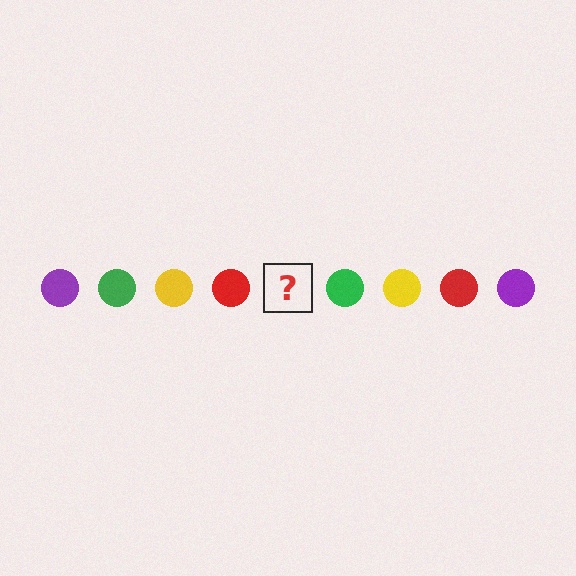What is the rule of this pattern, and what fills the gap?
The rule is that the pattern cycles through purple, green, yellow, red circles. The gap should be filled with a purple circle.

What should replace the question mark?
The question mark should be replaced with a purple circle.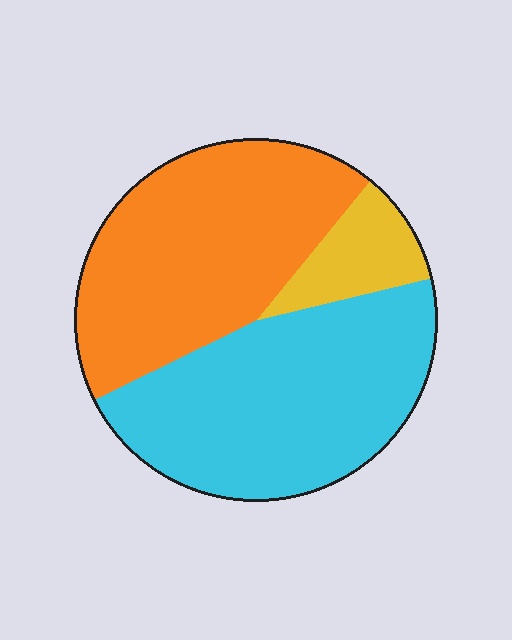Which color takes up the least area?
Yellow, at roughly 10%.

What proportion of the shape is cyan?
Cyan covers about 45% of the shape.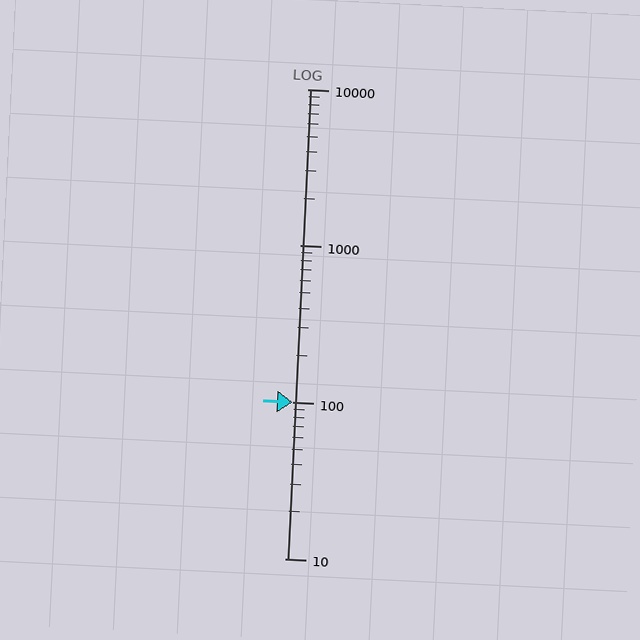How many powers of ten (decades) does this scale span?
The scale spans 3 decades, from 10 to 10000.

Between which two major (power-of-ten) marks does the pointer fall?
The pointer is between 100 and 1000.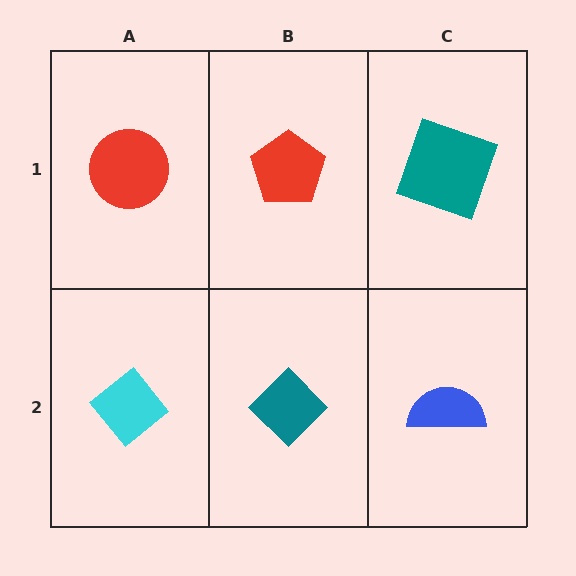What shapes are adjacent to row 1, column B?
A teal diamond (row 2, column B), a red circle (row 1, column A), a teal square (row 1, column C).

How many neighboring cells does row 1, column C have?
2.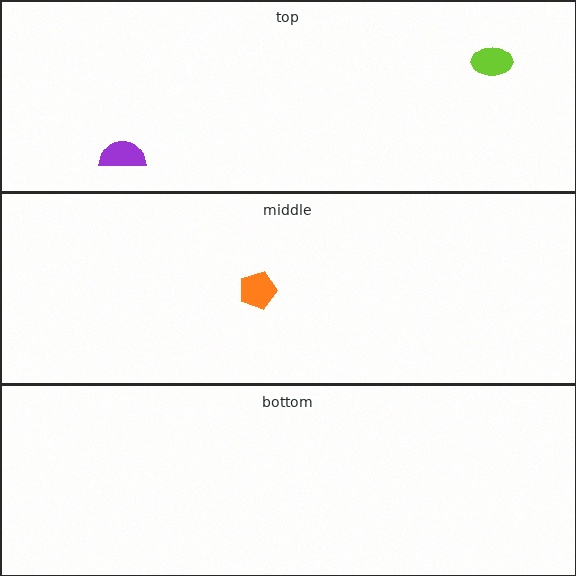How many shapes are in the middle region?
1.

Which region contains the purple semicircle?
The top region.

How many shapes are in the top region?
2.